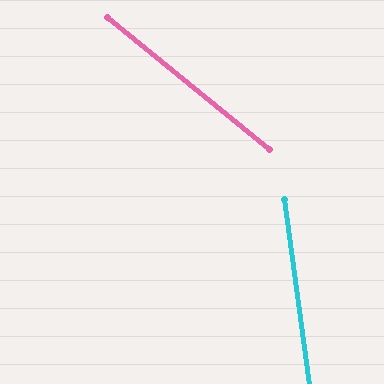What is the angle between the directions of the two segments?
Approximately 43 degrees.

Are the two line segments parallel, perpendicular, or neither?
Neither parallel nor perpendicular — they differ by about 43°.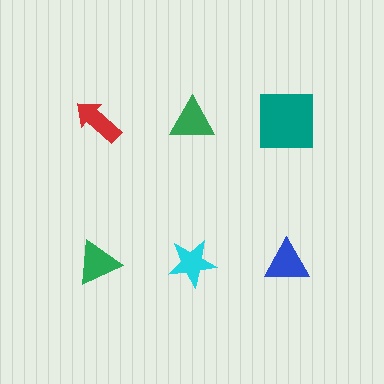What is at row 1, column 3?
A teal square.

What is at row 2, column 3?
A blue triangle.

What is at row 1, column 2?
A green triangle.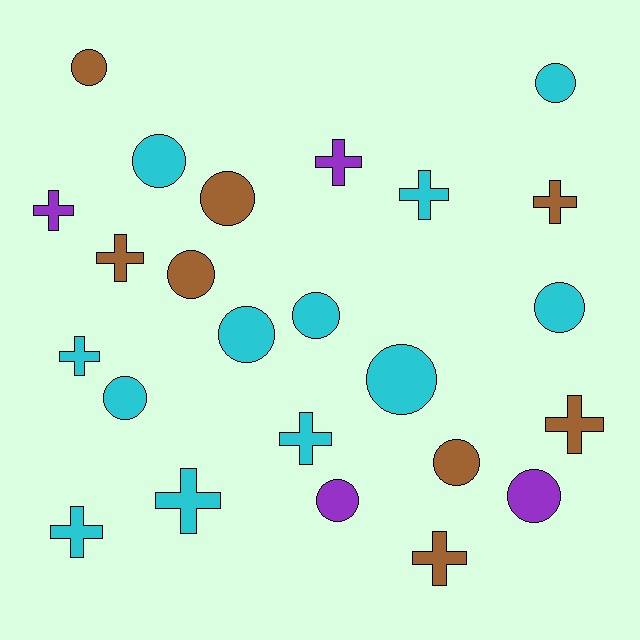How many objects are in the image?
There are 24 objects.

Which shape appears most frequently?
Circle, with 13 objects.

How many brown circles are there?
There are 4 brown circles.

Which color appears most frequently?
Cyan, with 12 objects.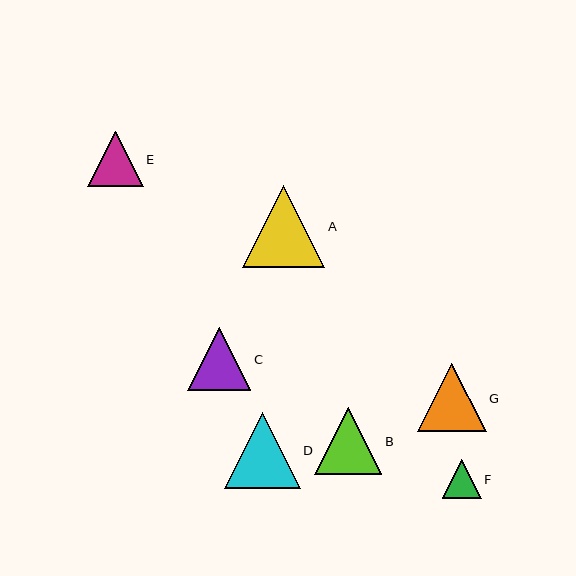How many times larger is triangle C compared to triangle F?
Triangle C is approximately 1.6 times the size of triangle F.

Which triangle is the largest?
Triangle A is the largest with a size of approximately 83 pixels.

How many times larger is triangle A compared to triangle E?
Triangle A is approximately 1.5 times the size of triangle E.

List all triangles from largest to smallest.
From largest to smallest: A, D, G, B, C, E, F.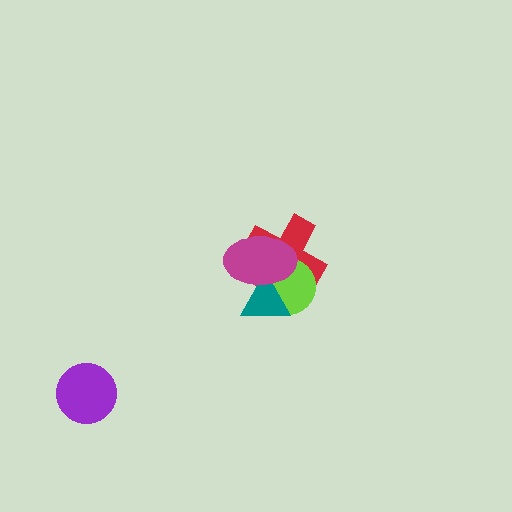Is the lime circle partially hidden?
Yes, it is partially covered by another shape.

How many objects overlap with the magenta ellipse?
3 objects overlap with the magenta ellipse.